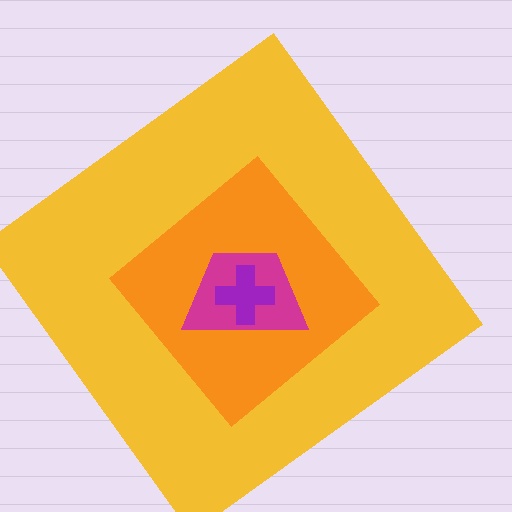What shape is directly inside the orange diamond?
The magenta trapezoid.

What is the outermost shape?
The yellow diamond.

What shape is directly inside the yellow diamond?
The orange diamond.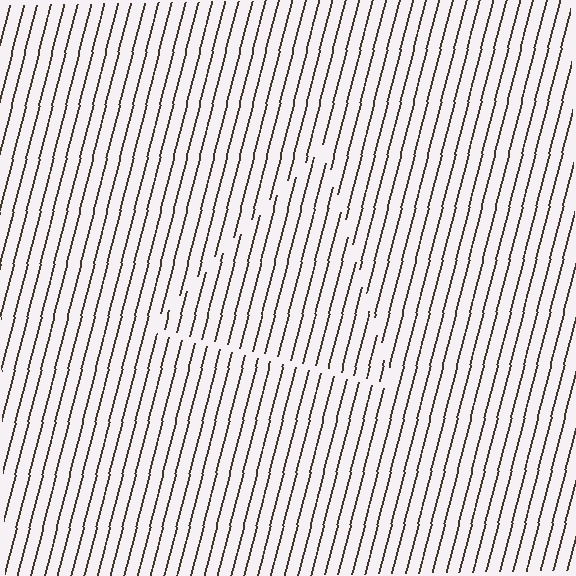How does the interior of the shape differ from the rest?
The interior of the shape contains the same grating, shifted by half a period — the contour is defined by the phase discontinuity where line-ends from the inner and outer gratings abut.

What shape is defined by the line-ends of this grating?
An illusory triangle. The interior of the shape contains the same grating, shifted by half a period — the contour is defined by the phase discontinuity where line-ends from the inner and outer gratings abut.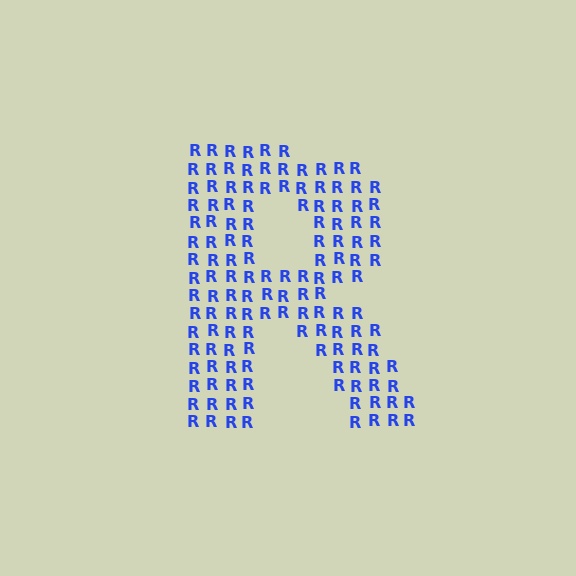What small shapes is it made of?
It is made of small letter R's.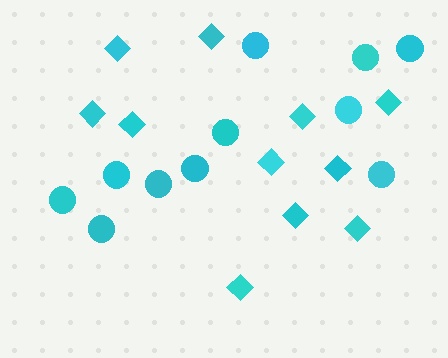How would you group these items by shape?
There are 2 groups: one group of diamonds (11) and one group of circles (11).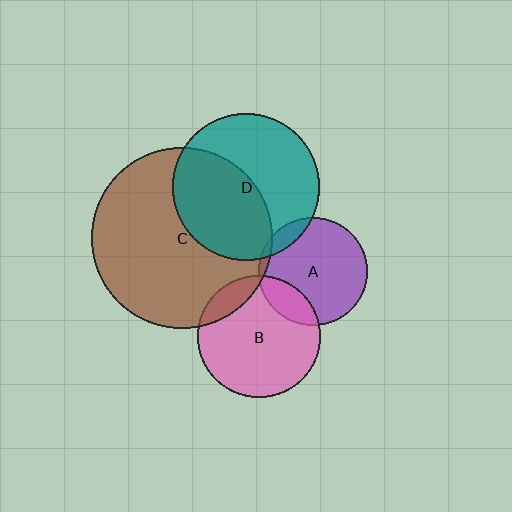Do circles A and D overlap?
Yes.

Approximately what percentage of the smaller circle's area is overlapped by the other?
Approximately 10%.